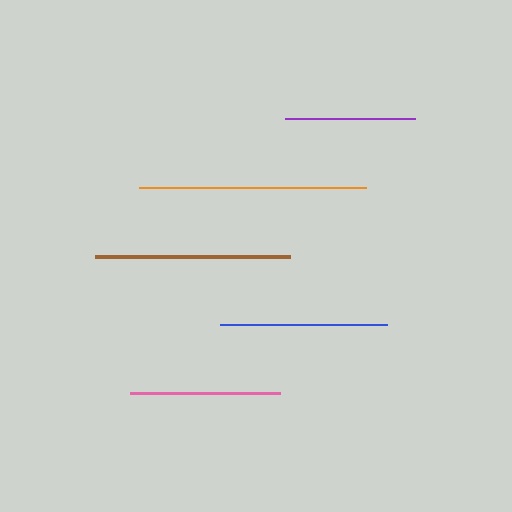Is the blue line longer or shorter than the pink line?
The blue line is longer than the pink line.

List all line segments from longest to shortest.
From longest to shortest: orange, brown, blue, pink, purple.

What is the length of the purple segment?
The purple segment is approximately 130 pixels long.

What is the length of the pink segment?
The pink segment is approximately 150 pixels long.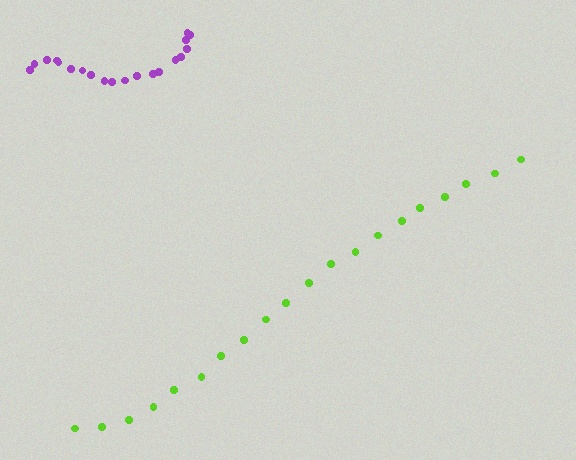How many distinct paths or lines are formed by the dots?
There are 2 distinct paths.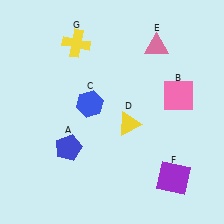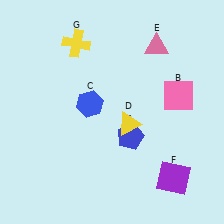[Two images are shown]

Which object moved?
The blue pentagon (A) moved right.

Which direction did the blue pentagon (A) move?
The blue pentagon (A) moved right.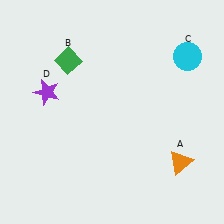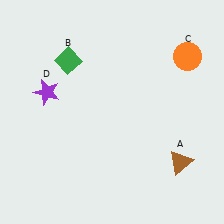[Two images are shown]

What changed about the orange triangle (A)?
In Image 1, A is orange. In Image 2, it changed to brown.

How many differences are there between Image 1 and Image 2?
There are 2 differences between the two images.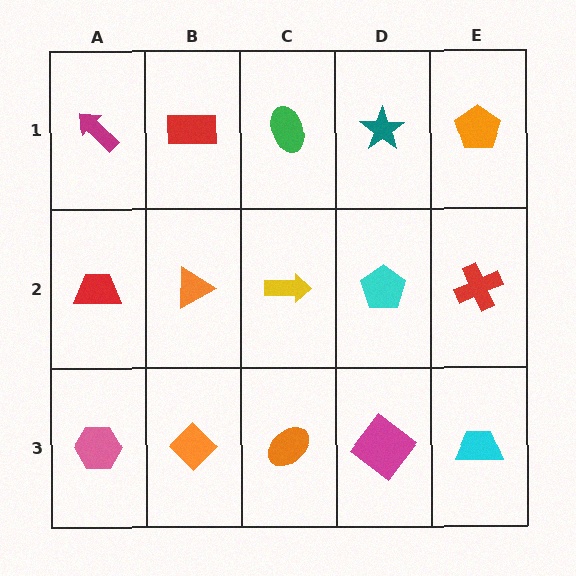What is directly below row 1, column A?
A red trapezoid.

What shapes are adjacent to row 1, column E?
A red cross (row 2, column E), a teal star (row 1, column D).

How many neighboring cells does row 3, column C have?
3.